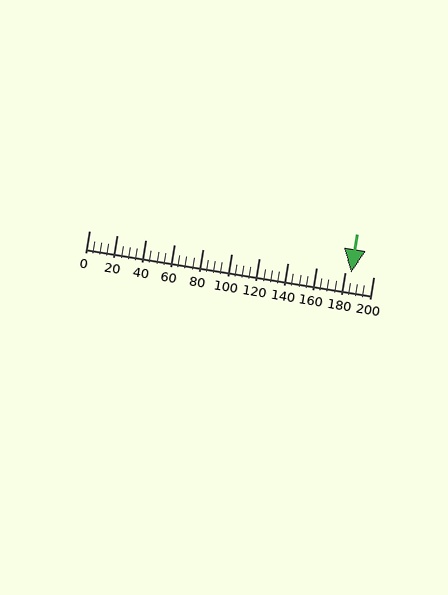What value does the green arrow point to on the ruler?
The green arrow points to approximately 185.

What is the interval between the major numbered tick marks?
The major tick marks are spaced 20 units apart.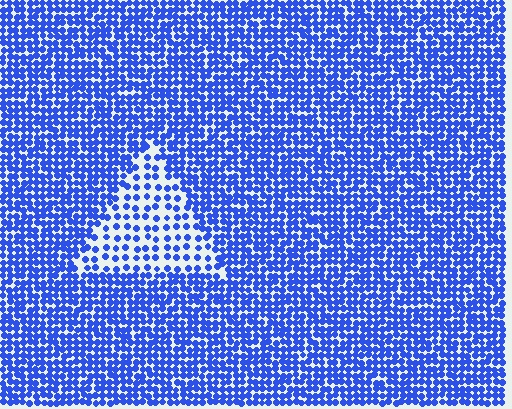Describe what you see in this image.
The image contains small blue elements arranged at two different densities. A triangle-shaped region is visible where the elements are less densely packed than the surrounding area.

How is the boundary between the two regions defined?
The boundary is defined by a change in element density (approximately 2.3x ratio). All elements are the same color, size, and shape.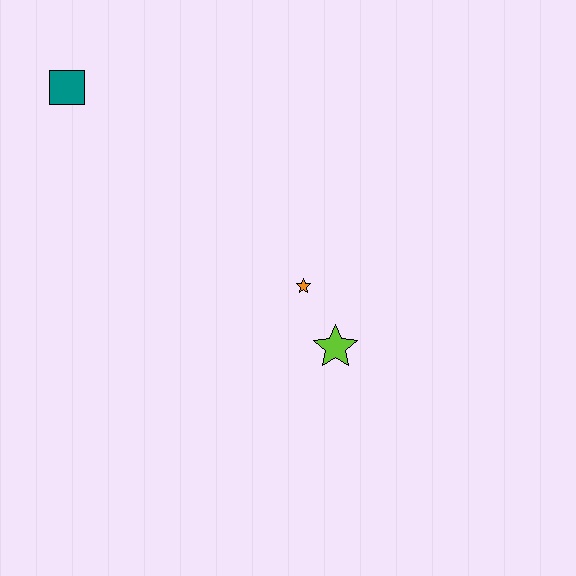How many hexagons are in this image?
There are no hexagons.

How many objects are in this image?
There are 3 objects.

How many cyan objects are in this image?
There are no cyan objects.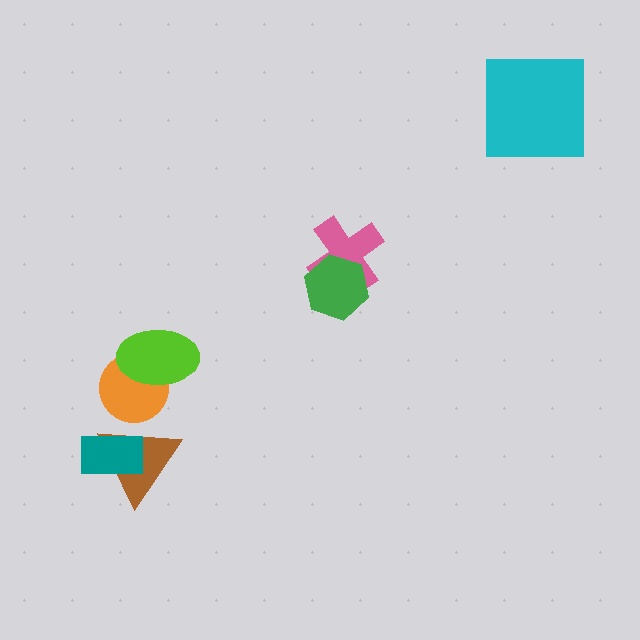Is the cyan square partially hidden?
No, no other shape covers it.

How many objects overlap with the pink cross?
1 object overlaps with the pink cross.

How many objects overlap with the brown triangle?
2 objects overlap with the brown triangle.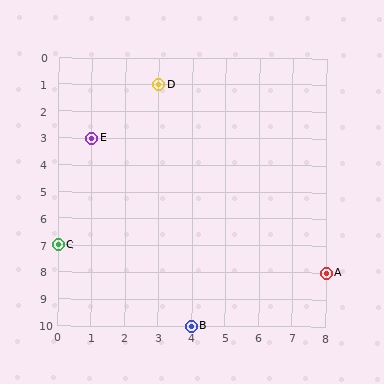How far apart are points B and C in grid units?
Points B and C are 4 columns and 3 rows apart (about 5.0 grid units diagonally).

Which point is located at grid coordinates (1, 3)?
Point E is at (1, 3).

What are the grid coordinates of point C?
Point C is at grid coordinates (0, 7).